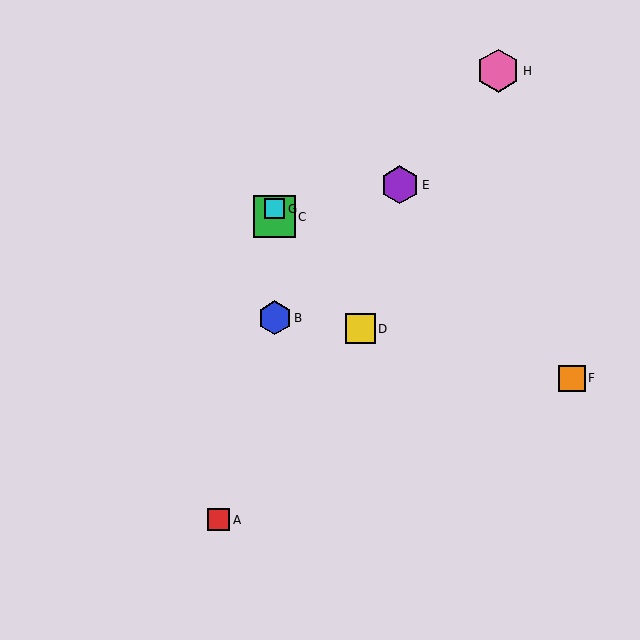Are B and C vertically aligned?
Yes, both are at x≈275.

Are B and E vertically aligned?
No, B is at x≈275 and E is at x≈400.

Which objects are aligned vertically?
Objects B, C, G are aligned vertically.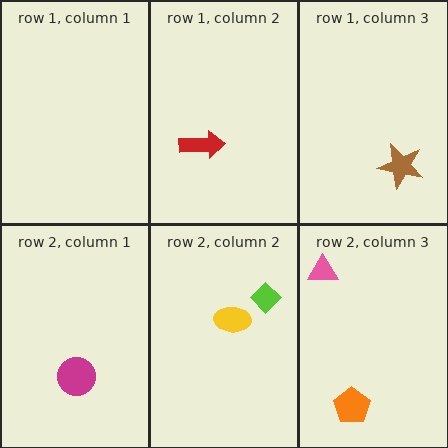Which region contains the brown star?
The row 1, column 3 region.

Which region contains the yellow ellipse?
The row 2, column 2 region.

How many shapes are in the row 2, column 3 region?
2.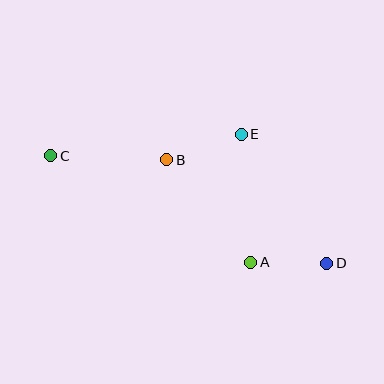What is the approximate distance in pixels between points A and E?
The distance between A and E is approximately 128 pixels.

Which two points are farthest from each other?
Points C and D are farthest from each other.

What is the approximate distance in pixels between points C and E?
The distance between C and E is approximately 191 pixels.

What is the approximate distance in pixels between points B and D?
The distance between B and D is approximately 190 pixels.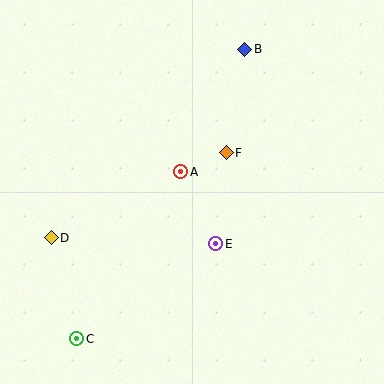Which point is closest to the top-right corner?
Point B is closest to the top-right corner.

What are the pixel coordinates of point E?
Point E is at (216, 244).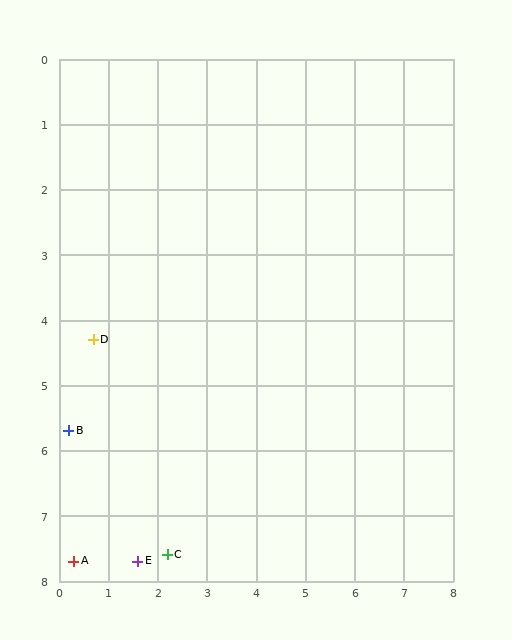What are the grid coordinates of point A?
Point A is at approximately (0.3, 7.7).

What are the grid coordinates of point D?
Point D is at approximately (0.7, 4.3).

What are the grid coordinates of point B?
Point B is at approximately (0.2, 5.7).